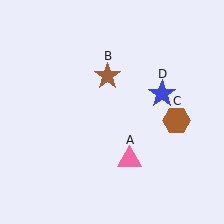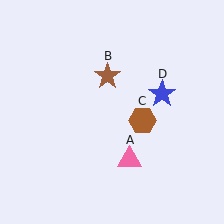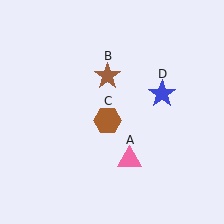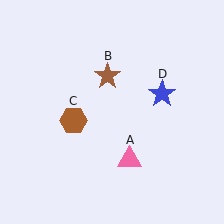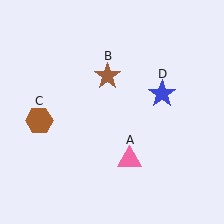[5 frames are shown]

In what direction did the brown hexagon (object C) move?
The brown hexagon (object C) moved left.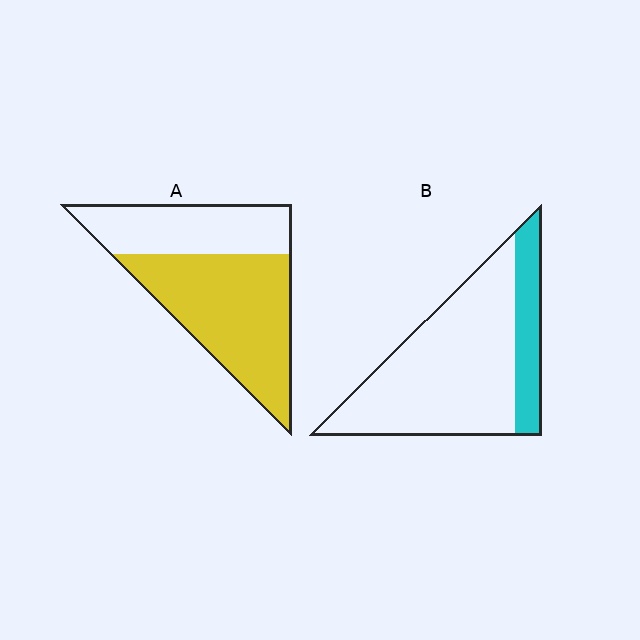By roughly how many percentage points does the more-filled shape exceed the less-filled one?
By roughly 40 percentage points (A over B).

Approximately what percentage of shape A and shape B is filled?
A is approximately 60% and B is approximately 20%.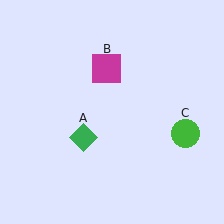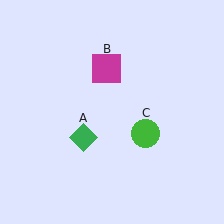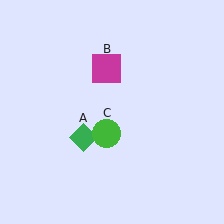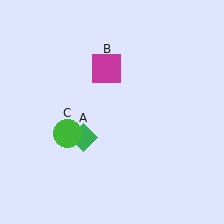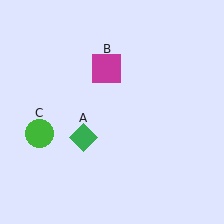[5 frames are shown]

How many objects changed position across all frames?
1 object changed position: green circle (object C).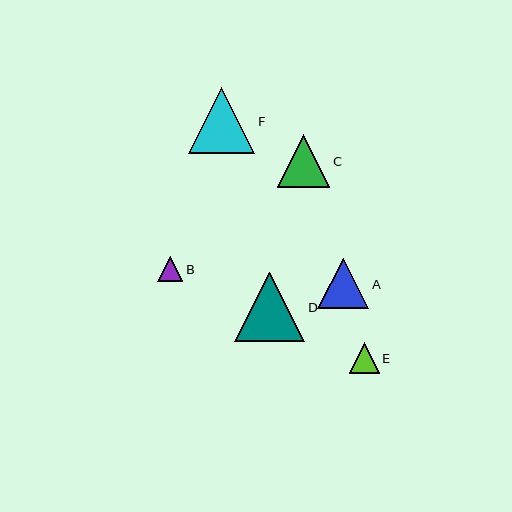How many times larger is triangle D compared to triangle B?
Triangle D is approximately 2.8 times the size of triangle B.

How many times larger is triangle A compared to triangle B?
Triangle A is approximately 2.0 times the size of triangle B.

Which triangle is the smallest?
Triangle B is the smallest with a size of approximately 25 pixels.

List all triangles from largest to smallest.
From largest to smallest: D, F, C, A, E, B.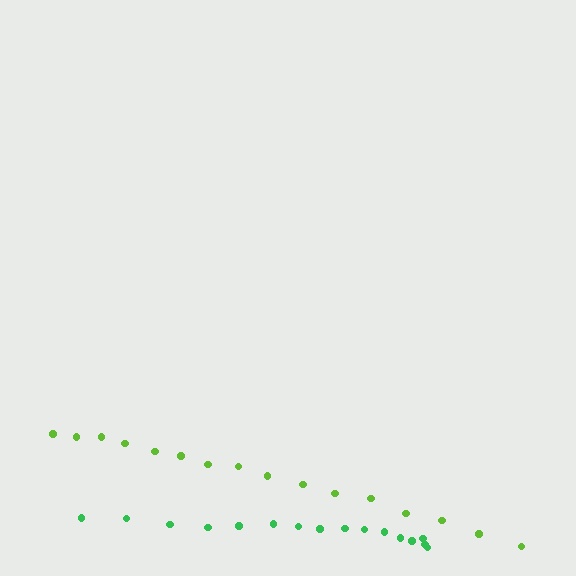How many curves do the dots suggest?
There are 2 distinct paths.